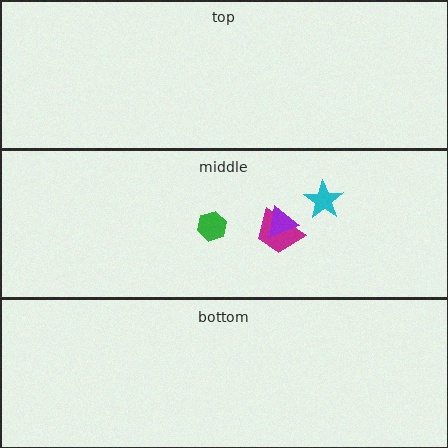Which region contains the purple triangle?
The middle region.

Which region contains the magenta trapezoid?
The middle region.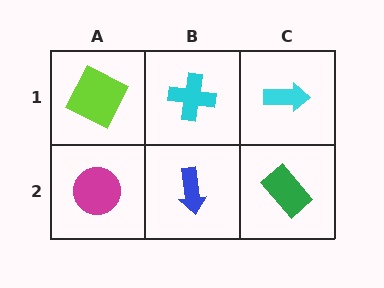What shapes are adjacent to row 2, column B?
A cyan cross (row 1, column B), a magenta circle (row 2, column A), a green rectangle (row 2, column C).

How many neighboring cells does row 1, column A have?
2.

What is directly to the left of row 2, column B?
A magenta circle.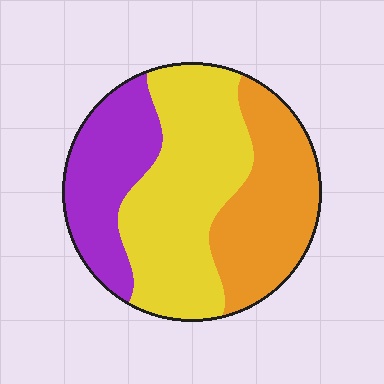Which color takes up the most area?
Yellow, at roughly 45%.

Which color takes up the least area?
Purple, at roughly 25%.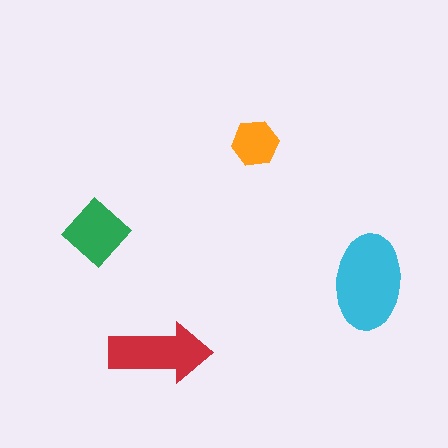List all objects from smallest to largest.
The orange hexagon, the green diamond, the red arrow, the cyan ellipse.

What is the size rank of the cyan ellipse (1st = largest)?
1st.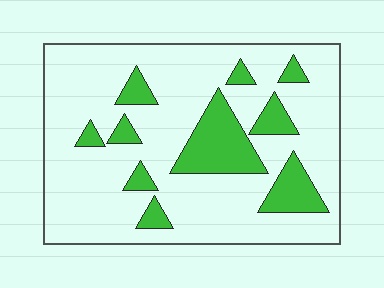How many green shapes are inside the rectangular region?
10.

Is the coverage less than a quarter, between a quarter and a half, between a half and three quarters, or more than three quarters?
Less than a quarter.